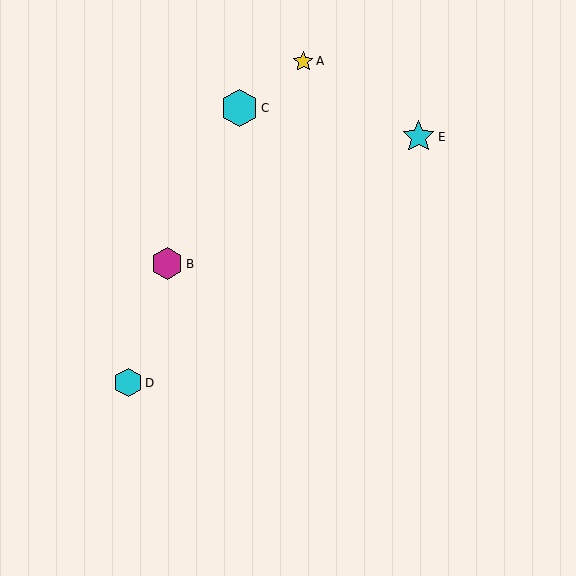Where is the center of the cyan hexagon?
The center of the cyan hexagon is at (239, 108).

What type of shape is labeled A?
Shape A is a yellow star.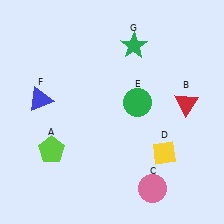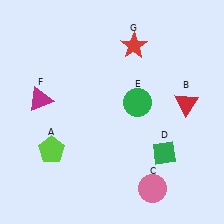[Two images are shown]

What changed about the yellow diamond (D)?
In Image 1, D is yellow. In Image 2, it changed to green.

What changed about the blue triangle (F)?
In Image 1, F is blue. In Image 2, it changed to magenta.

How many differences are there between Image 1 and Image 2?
There are 3 differences between the two images.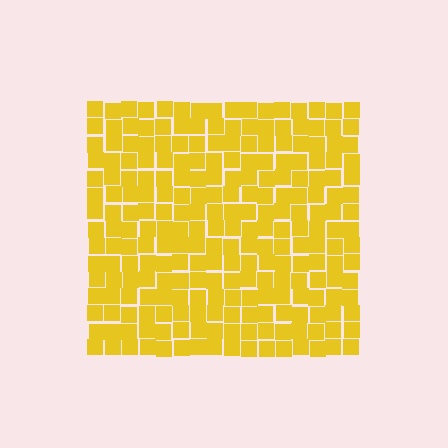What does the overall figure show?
The overall figure shows a square.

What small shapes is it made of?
It is made of small squares.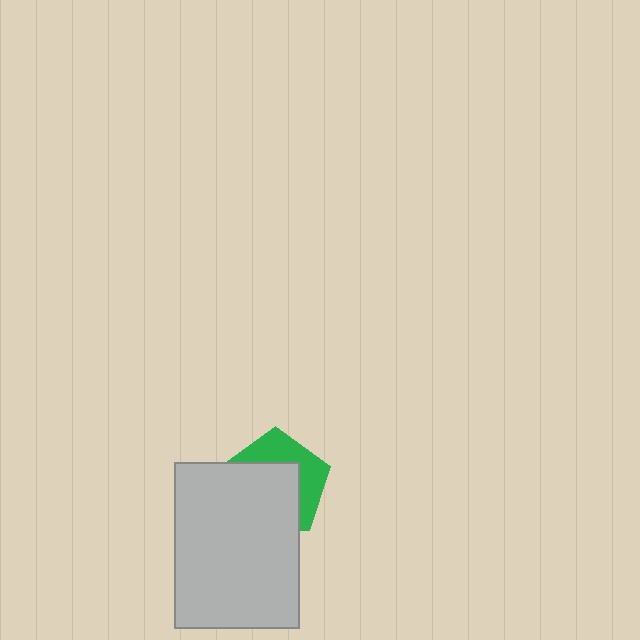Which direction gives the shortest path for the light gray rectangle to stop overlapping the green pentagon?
Moving toward the lower-left gives the shortest separation.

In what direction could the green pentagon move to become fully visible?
The green pentagon could move toward the upper-right. That would shift it out from behind the light gray rectangle entirely.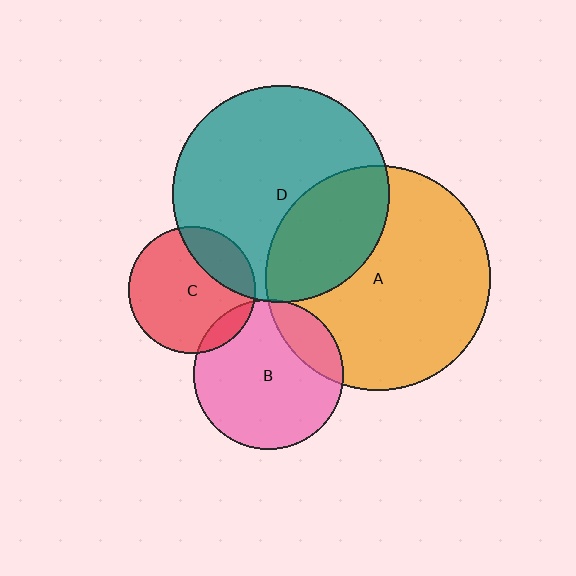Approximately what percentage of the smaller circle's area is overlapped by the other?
Approximately 5%.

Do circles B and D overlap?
Yes.